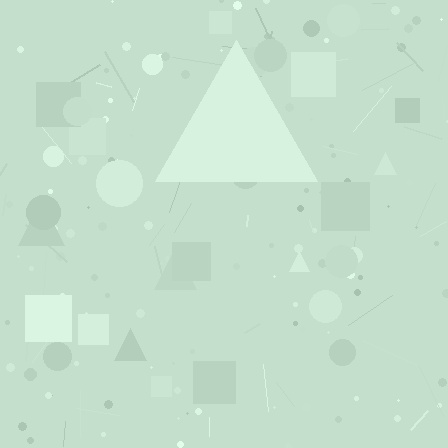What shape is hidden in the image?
A triangle is hidden in the image.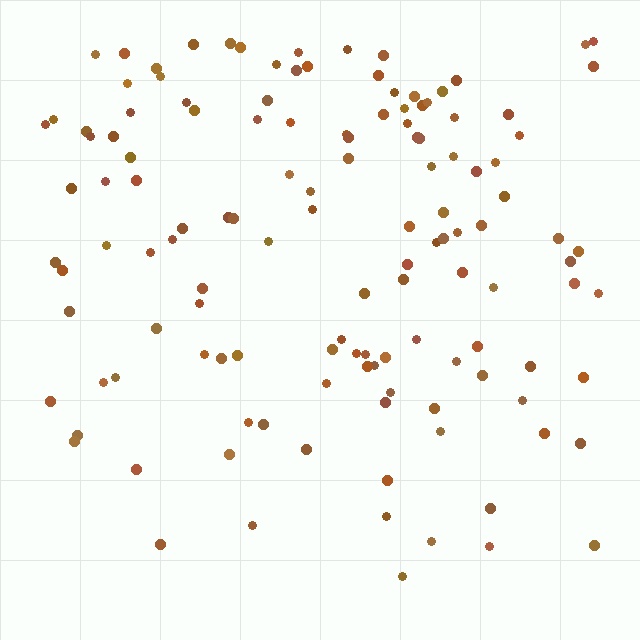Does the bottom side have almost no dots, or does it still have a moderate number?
Still a moderate number, just noticeably fewer than the top.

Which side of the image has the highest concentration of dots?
The top.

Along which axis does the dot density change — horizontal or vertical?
Vertical.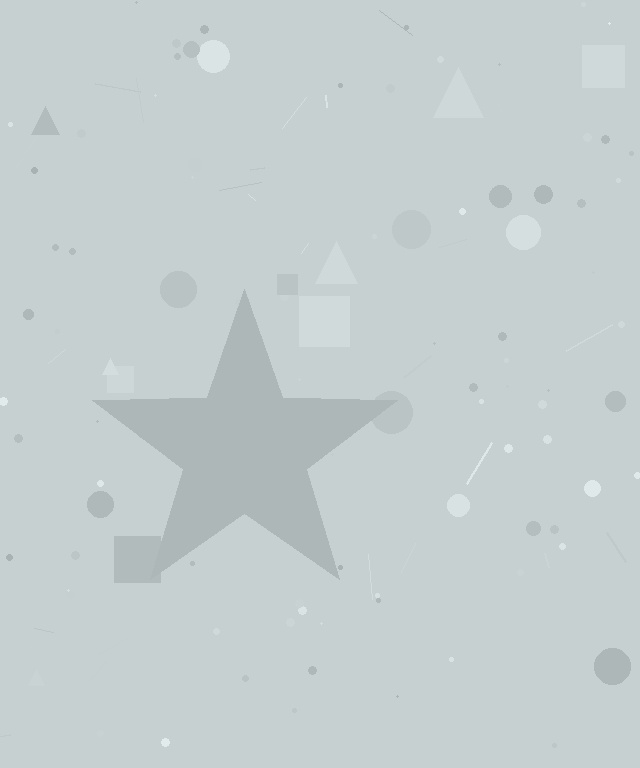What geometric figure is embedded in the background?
A star is embedded in the background.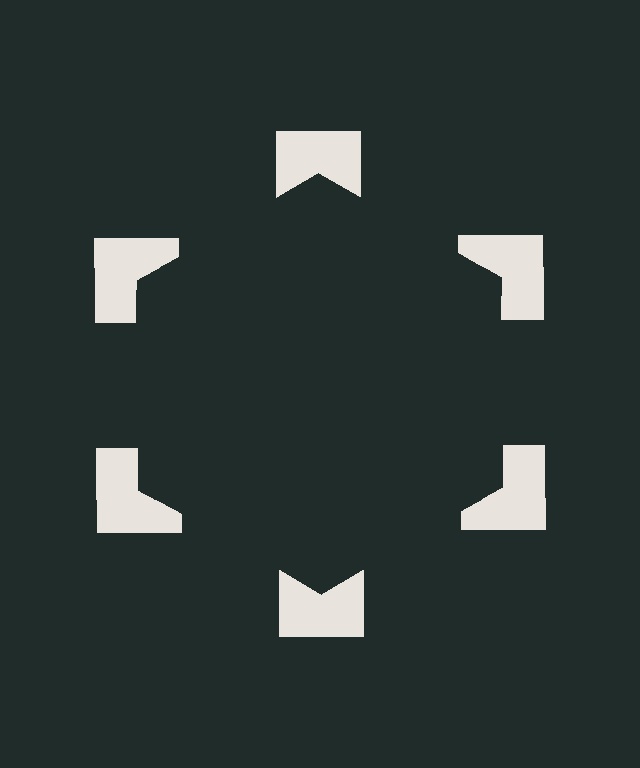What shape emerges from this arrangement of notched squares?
An illusory hexagon — its edges are inferred from the aligned wedge cuts in the notched squares, not physically drawn.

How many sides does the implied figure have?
6 sides.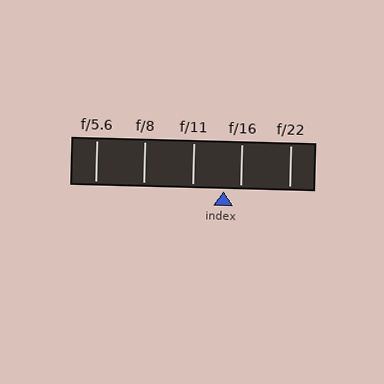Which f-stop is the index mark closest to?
The index mark is closest to f/16.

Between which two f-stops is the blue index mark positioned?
The index mark is between f/11 and f/16.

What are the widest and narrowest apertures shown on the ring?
The widest aperture shown is f/5.6 and the narrowest is f/22.